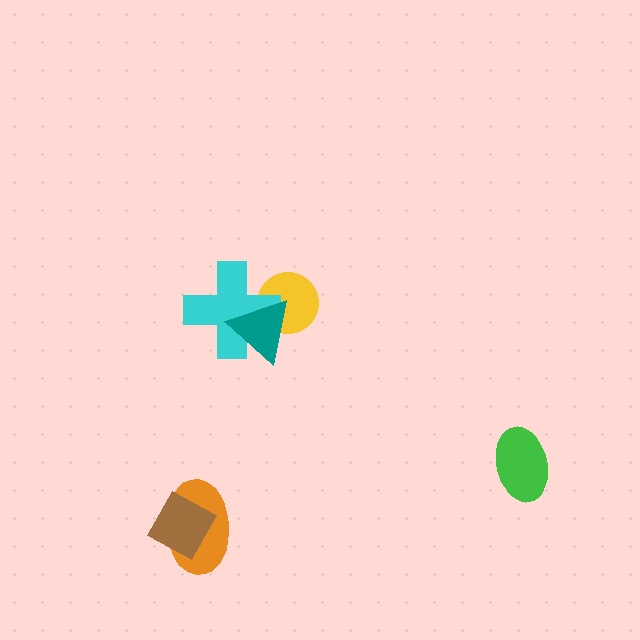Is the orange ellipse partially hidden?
Yes, it is partially covered by another shape.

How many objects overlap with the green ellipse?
0 objects overlap with the green ellipse.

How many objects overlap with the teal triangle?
2 objects overlap with the teal triangle.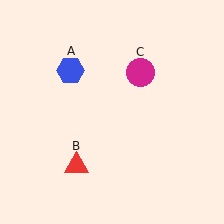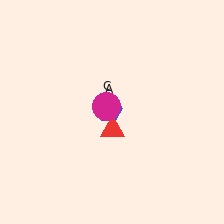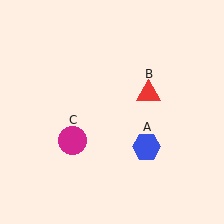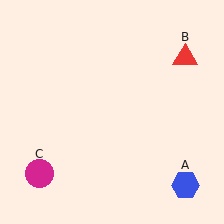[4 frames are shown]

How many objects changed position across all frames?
3 objects changed position: blue hexagon (object A), red triangle (object B), magenta circle (object C).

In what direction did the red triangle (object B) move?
The red triangle (object B) moved up and to the right.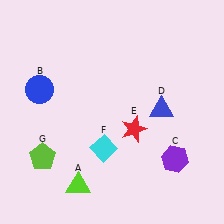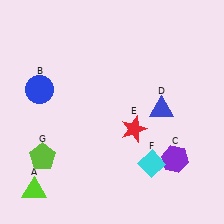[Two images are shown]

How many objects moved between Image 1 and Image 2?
2 objects moved between the two images.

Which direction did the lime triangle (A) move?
The lime triangle (A) moved left.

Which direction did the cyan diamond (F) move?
The cyan diamond (F) moved right.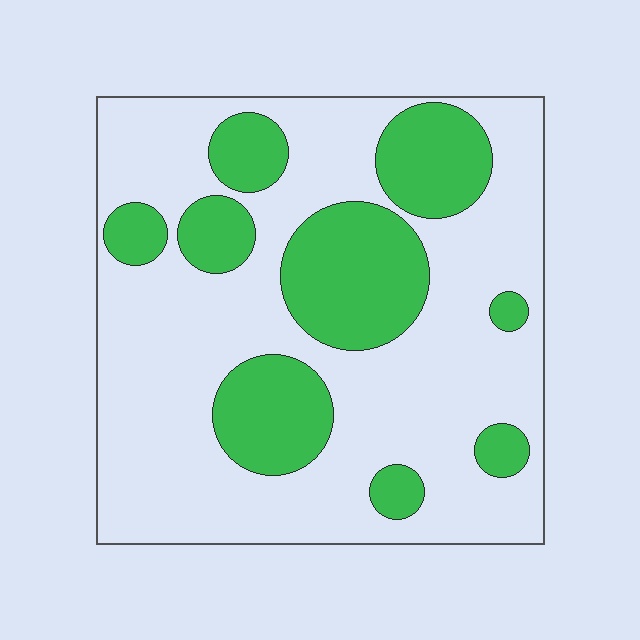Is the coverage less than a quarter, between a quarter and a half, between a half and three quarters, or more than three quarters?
Between a quarter and a half.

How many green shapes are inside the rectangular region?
9.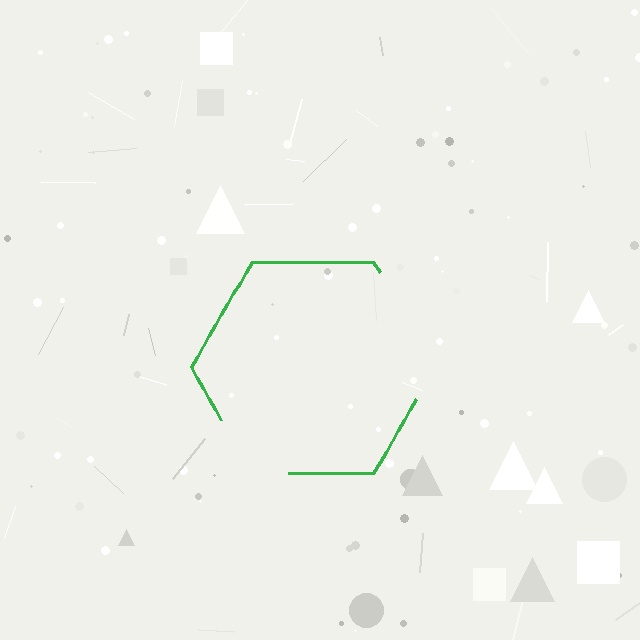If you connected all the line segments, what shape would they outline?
They would outline a hexagon.